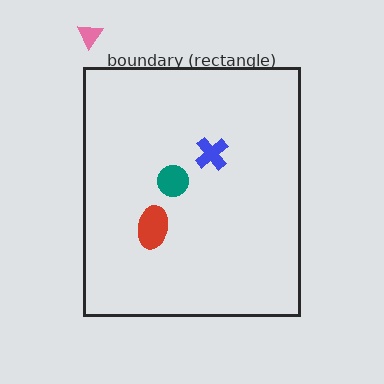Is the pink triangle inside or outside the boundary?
Outside.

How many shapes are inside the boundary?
3 inside, 1 outside.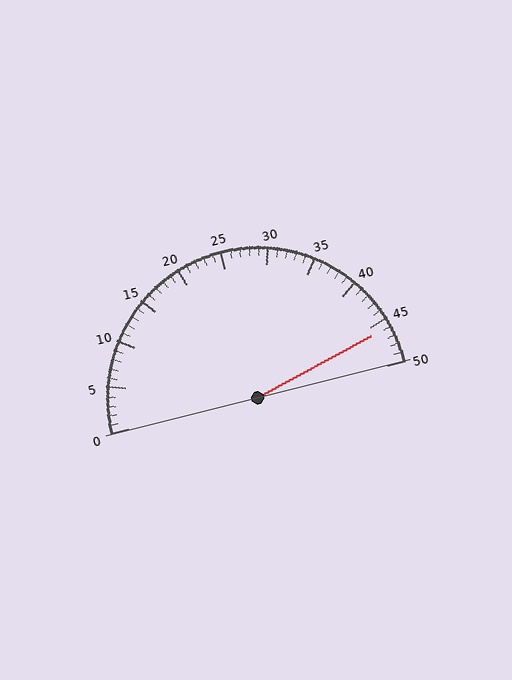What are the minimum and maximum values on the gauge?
The gauge ranges from 0 to 50.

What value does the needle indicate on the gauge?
The needle indicates approximately 46.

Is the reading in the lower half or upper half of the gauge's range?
The reading is in the upper half of the range (0 to 50).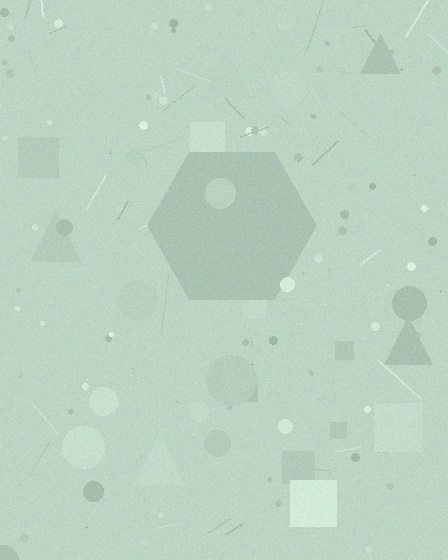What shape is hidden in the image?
A hexagon is hidden in the image.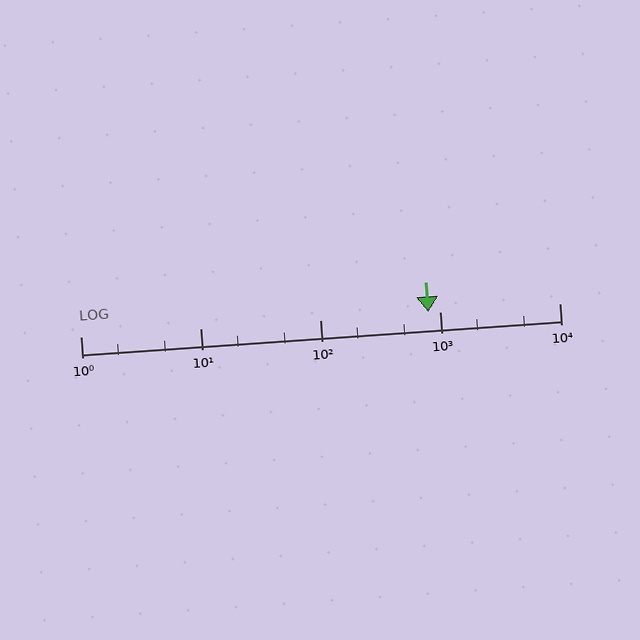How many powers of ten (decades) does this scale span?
The scale spans 4 decades, from 1 to 10000.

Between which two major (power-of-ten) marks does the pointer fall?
The pointer is between 100 and 1000.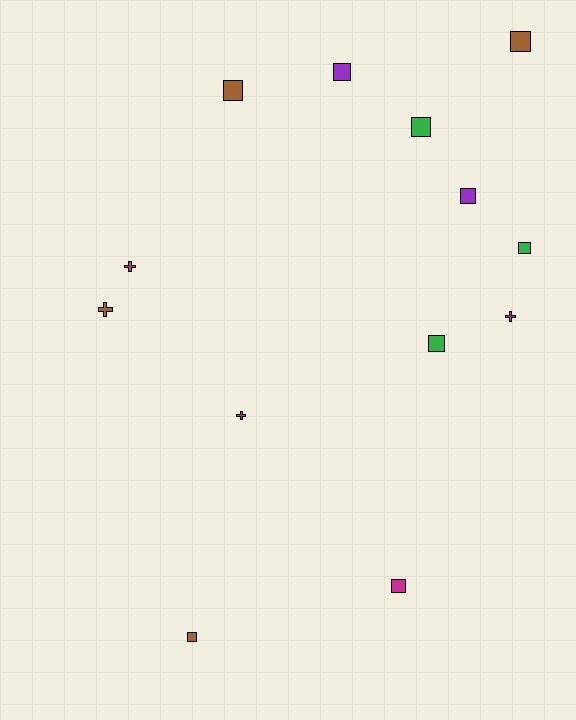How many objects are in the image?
There are 13 objects.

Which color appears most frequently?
Brown, with 4 objects.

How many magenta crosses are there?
There are 3 magenta crosses.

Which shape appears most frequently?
Square, with 9 objects.